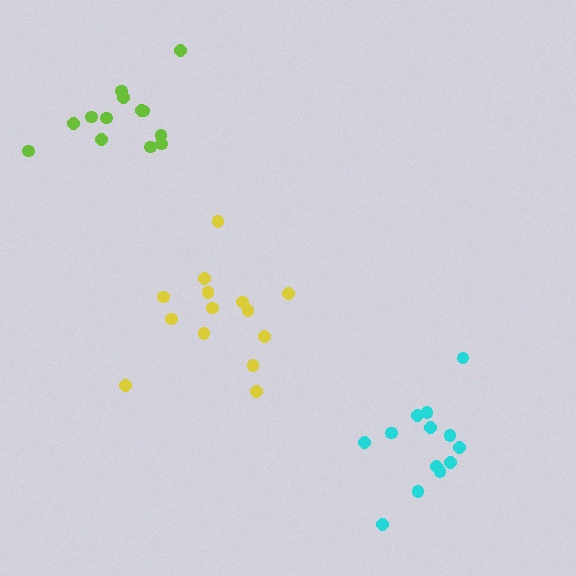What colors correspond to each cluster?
The clusters are colored: yellow, cyan, lime.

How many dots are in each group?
Group 1: 14 dots, Group 2: 13 dots, Group 3: 13 dots (40 total).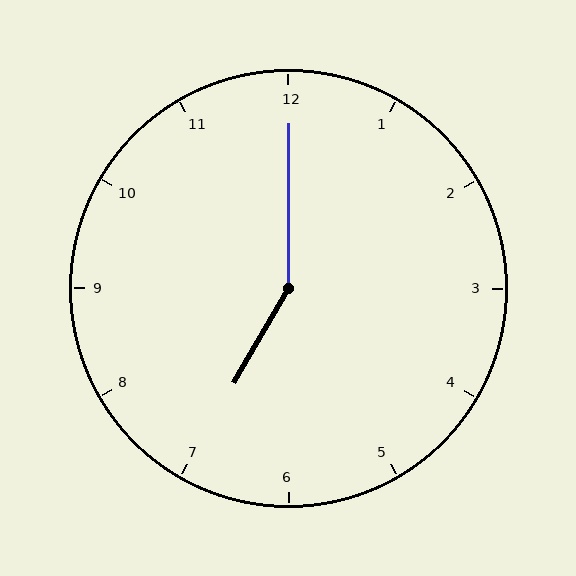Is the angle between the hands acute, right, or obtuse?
It is obtuse.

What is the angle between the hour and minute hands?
Approximately 150 degrees.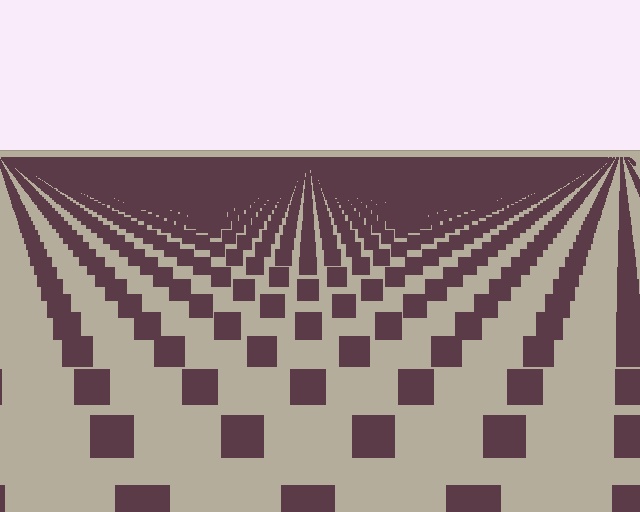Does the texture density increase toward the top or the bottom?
Density increases toward the top.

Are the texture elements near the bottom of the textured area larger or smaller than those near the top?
Larger. Near the bottom, elements are closer to the viewer and appear at a bigger on-screen size.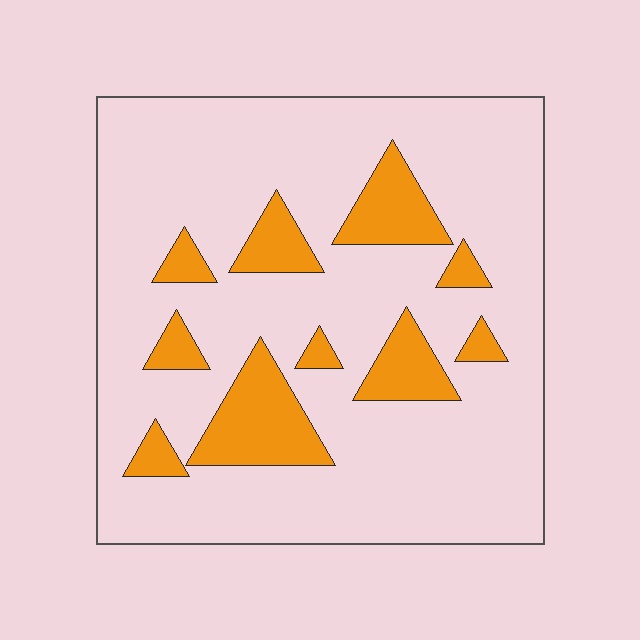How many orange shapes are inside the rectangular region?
10.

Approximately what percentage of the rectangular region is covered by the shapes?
Approximately 20%.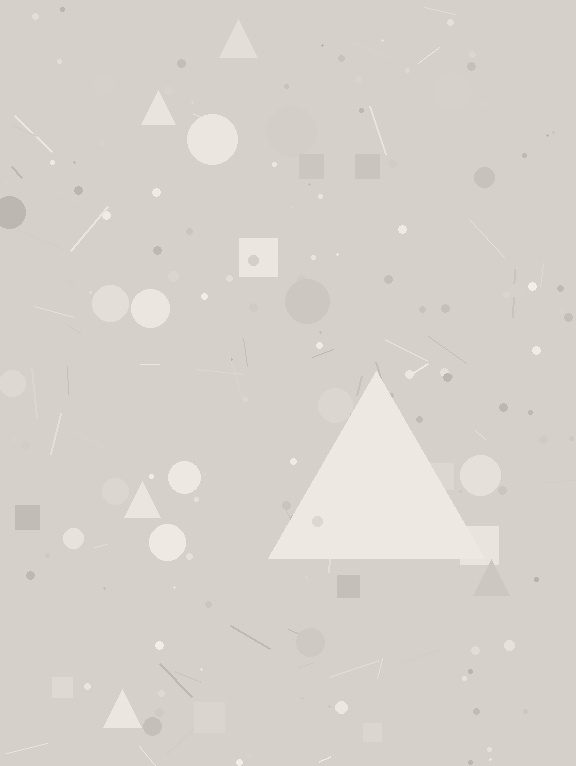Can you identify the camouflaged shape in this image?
The camouflaged shape is a triangle.